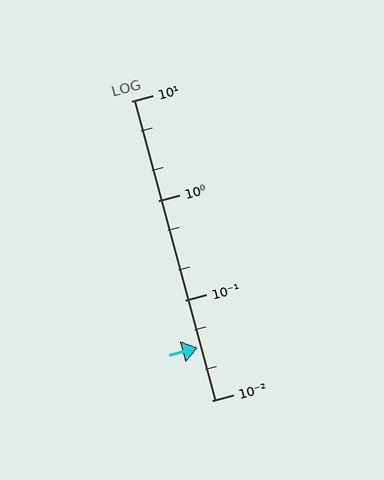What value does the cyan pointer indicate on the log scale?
The pointer indicates approximately 0.034.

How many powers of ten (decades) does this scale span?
The scale spans 3 decades, from 0.01 to 10.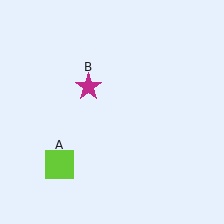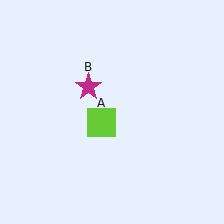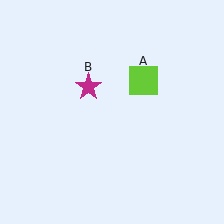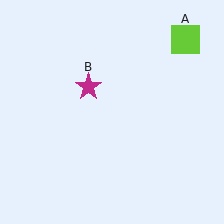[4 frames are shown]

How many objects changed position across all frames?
1 object changed position: lime square (object A).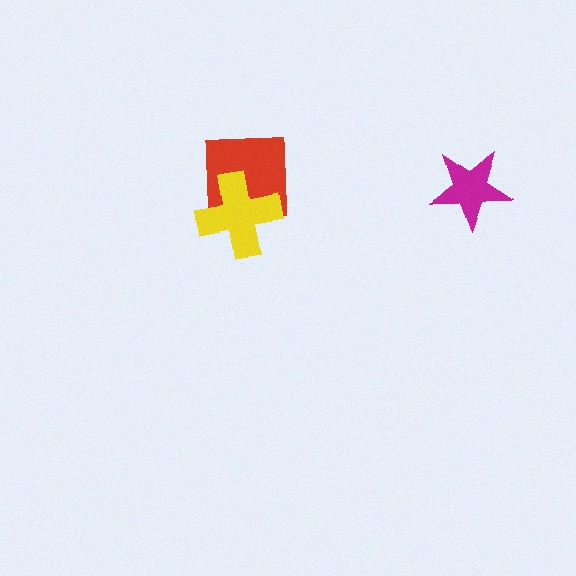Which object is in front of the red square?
The yellow cross is in front of the red square.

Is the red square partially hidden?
Yes, it is partially covered by another shape.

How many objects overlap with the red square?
1 object overlaps with the red square.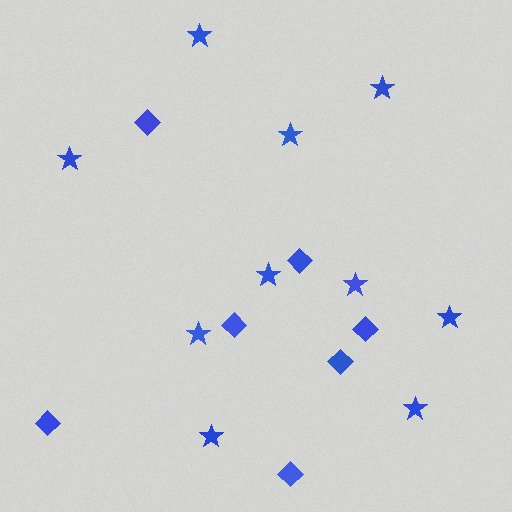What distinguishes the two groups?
There are 2 groups: one group of stars (10) and one group of diamonds (7).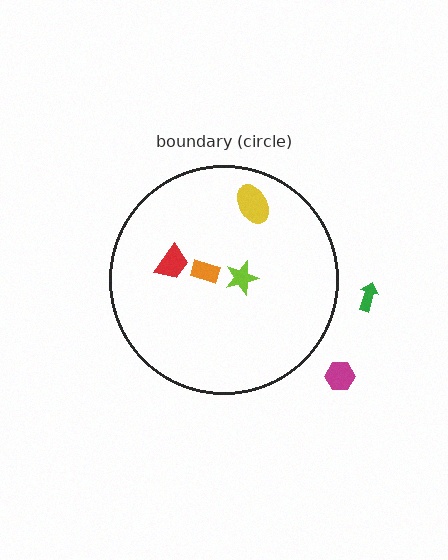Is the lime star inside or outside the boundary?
Inside.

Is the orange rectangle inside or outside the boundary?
Inside.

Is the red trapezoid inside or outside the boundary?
Inside.